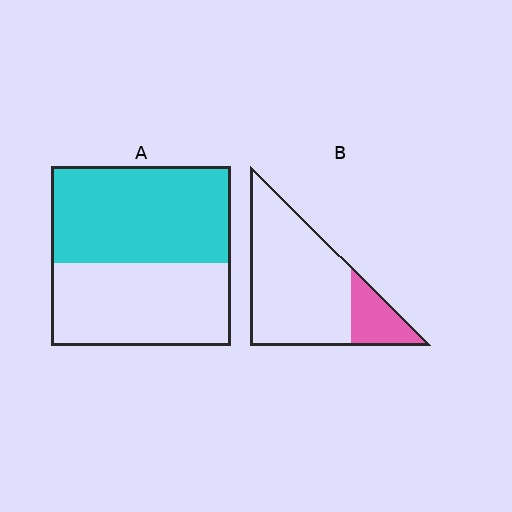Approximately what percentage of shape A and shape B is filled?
A is approximately 55% and B is approximately 20%.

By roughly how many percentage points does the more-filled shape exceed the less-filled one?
By roughly 35 percentage points (A over B).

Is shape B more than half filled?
No.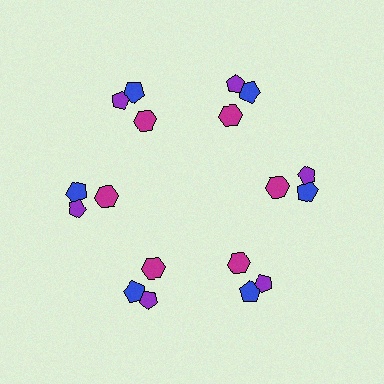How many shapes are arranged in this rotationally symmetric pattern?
There are 18 shapes, arranged in 6 groups of 3.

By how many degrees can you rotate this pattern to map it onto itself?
The pattern maps onto itself every 60 degrees of rotation.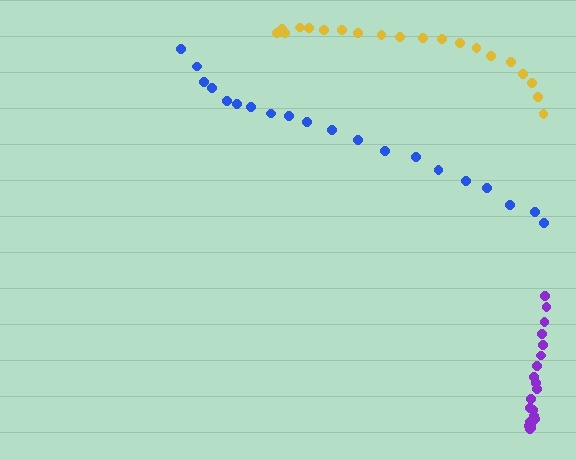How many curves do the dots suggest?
There are 3 distinct paths.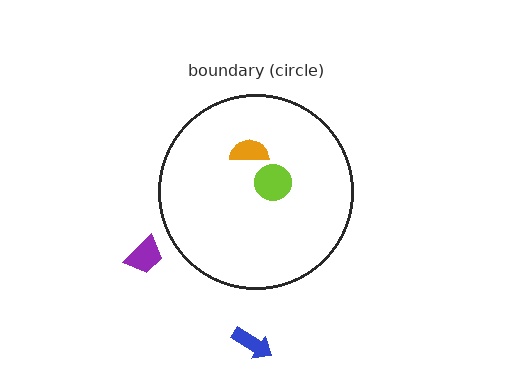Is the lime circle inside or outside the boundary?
Inside.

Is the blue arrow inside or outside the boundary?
Outside.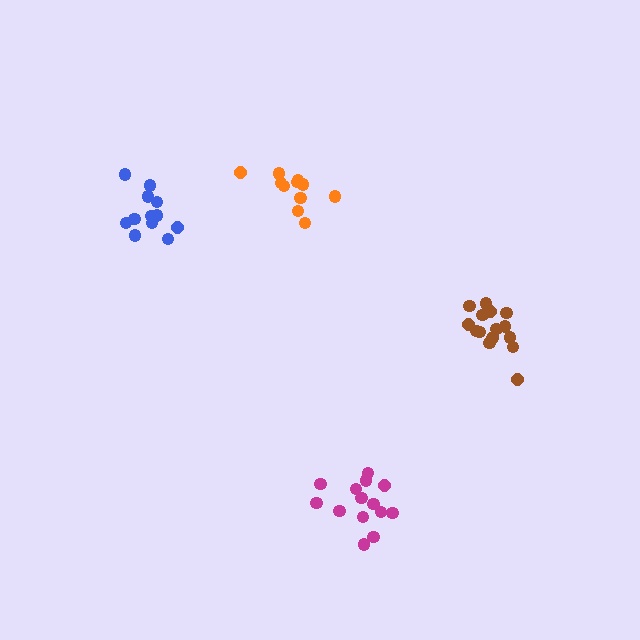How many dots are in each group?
Group 1: 11 dots, Group 2: 14 dots, Group 3: 16 dots, Group 4: 12 dots (53 total).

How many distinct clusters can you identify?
There are 4 distinct clusters.